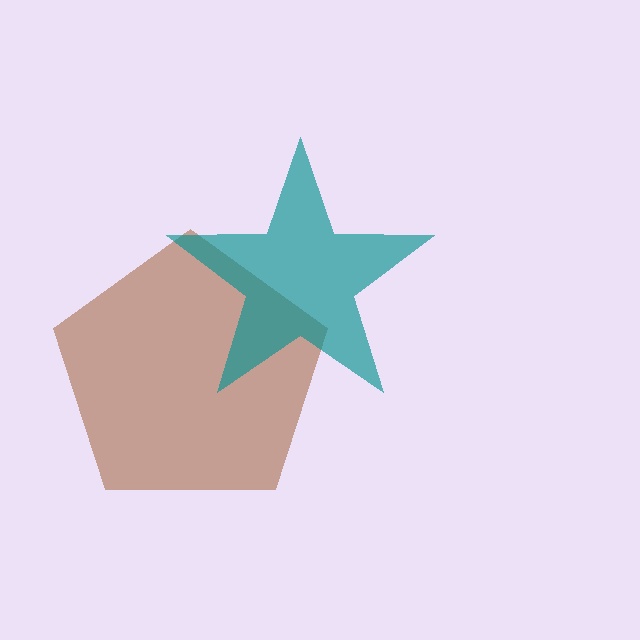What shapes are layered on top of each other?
The layered shapes are: a brown pentagon, a teal star.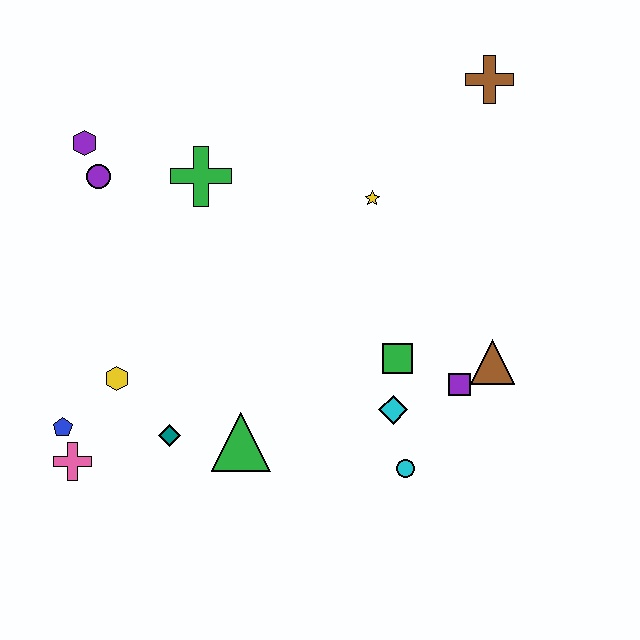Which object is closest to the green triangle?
The teal diamond is closest to the green triangle.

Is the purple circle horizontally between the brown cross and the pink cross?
Yes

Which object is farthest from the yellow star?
The pink cross is farthest from the yellow star.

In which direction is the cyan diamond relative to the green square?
The cyan diamond is below the green square.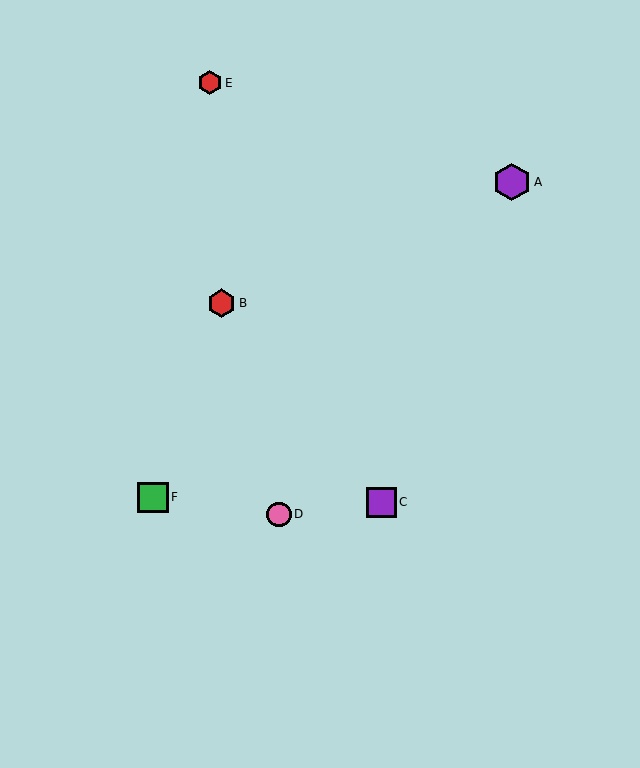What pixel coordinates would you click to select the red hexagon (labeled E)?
Click at (210, 83) to select the red hexagon E.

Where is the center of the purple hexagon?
The center of the purple hexagon is at (512, 182).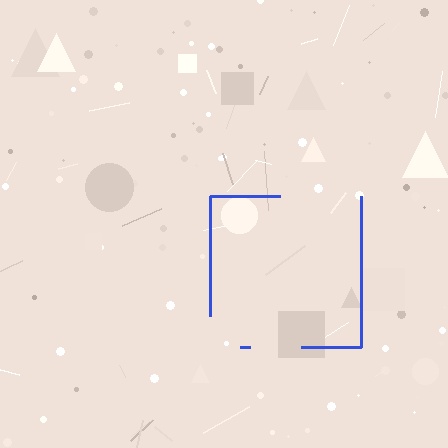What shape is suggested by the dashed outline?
The dashed outline suggests a square.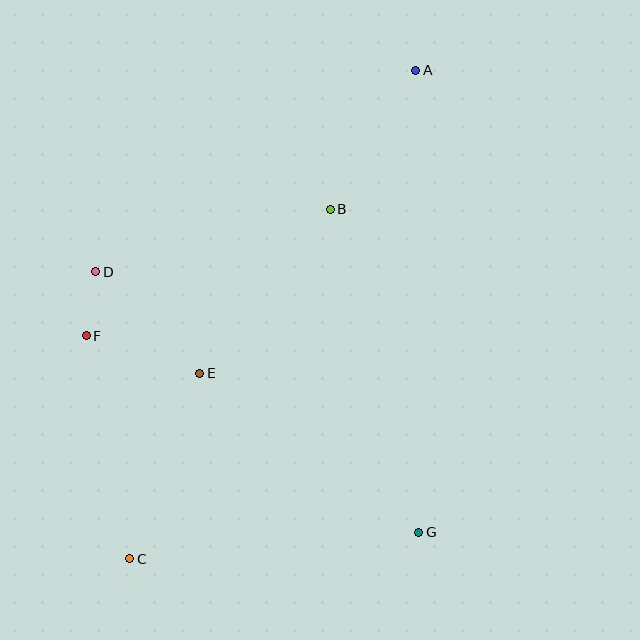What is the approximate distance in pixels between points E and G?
The distance between E and G is approximately 271 pixels.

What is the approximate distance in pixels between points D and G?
The distance between D and G is approximately 415 pixels.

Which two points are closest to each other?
Points D and F are closest to each other.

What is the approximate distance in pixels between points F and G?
The distance between F and G is approximately 386 pixels.